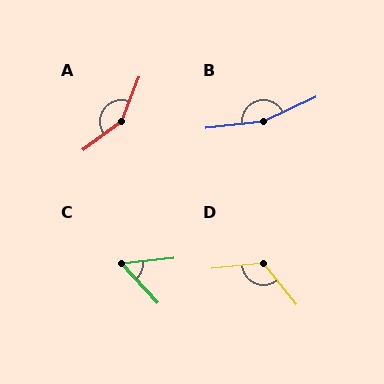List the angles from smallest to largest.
C (53°), D (122°), A (148°), B (161°).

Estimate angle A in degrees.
Approximately 148 degrees.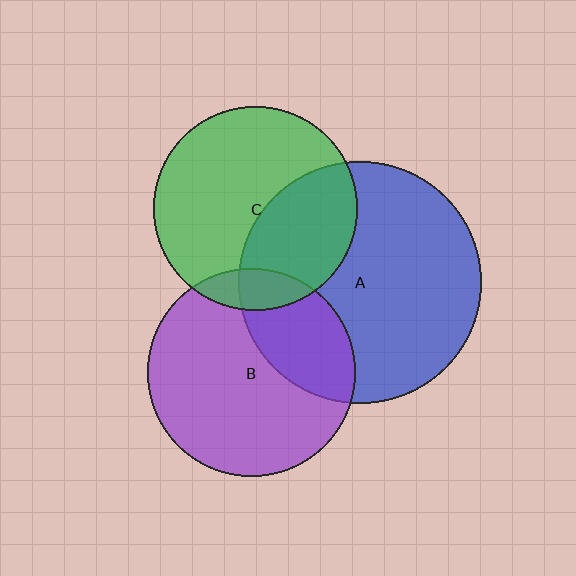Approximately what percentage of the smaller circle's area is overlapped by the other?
Approximately 35%.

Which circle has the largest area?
Circle A (blue).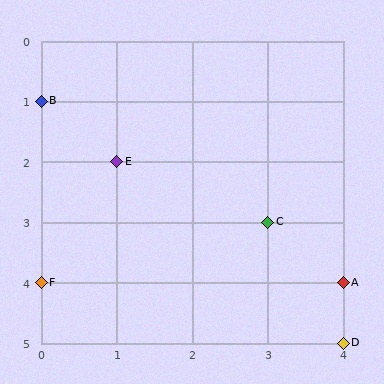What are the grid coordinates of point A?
Point A is at grid coordinates (4, 4).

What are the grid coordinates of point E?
Point E is at grid coordinates (1, 2).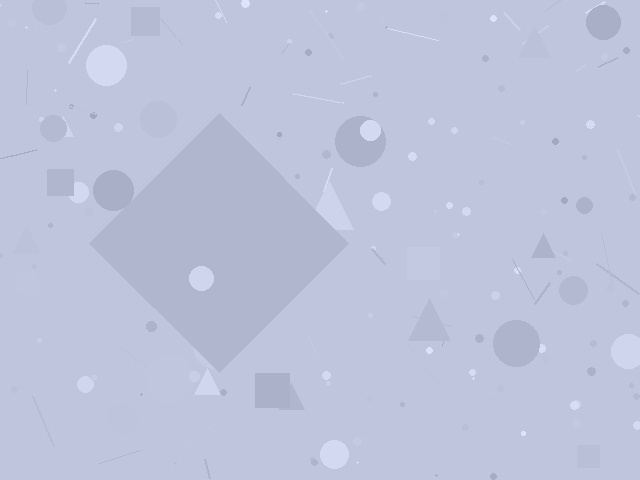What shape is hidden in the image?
A diamond is hidden in the image.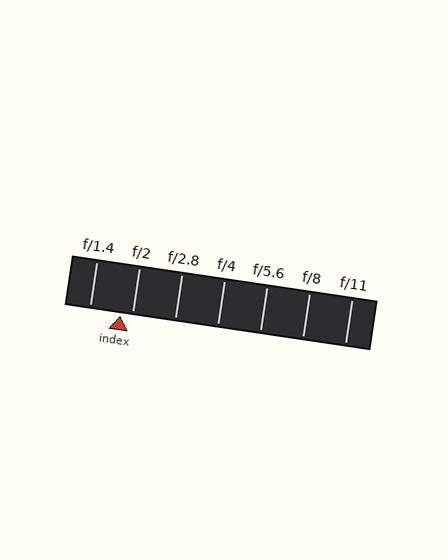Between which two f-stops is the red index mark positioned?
The index mark is between f/1.4 and f/2.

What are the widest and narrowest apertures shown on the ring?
The widest aperture shown is f/1.4 and the narrowest is f/11.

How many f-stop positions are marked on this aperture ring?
There are 7 f-stop positions marked.